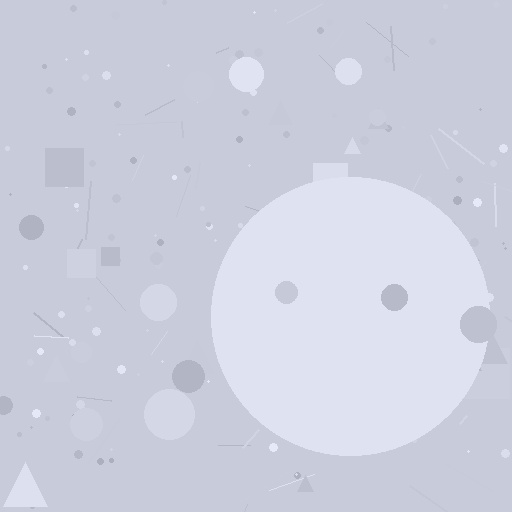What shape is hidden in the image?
A circle is hidden in the image.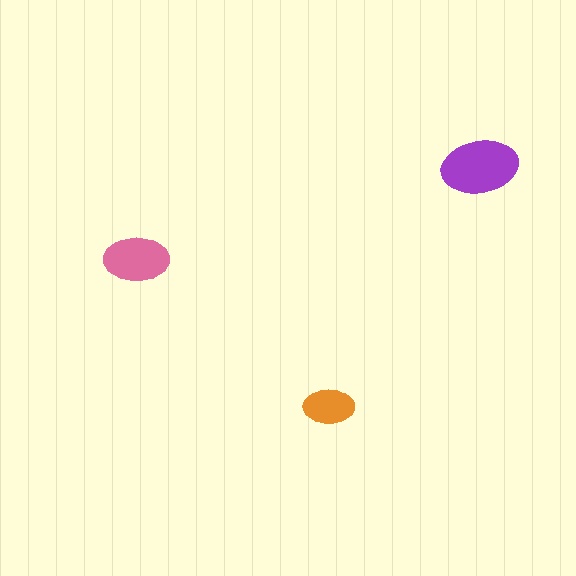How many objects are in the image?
There are 3 objects in the image.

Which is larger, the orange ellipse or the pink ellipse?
The pink one.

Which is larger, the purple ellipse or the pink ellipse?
The purple one.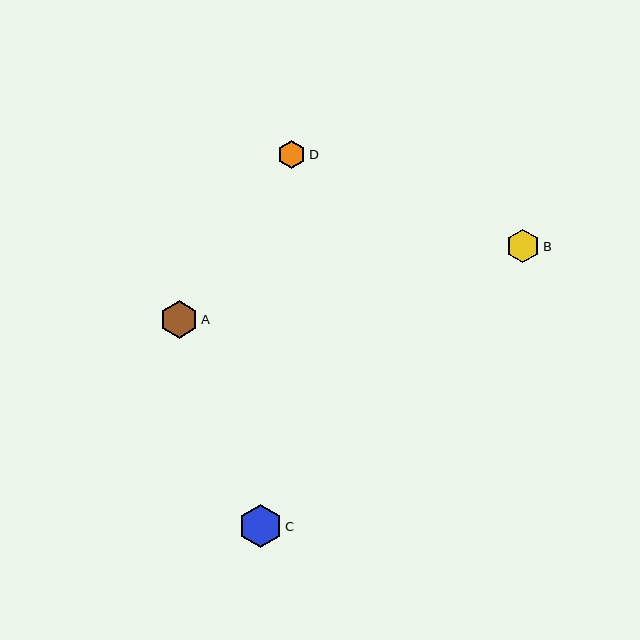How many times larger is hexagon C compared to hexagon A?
Hexagon C is approximately 1.2 times the size of hexagon A.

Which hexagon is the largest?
Hexagon C is the largest with a size of approximately 43 pixels.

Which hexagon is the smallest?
Hexagon D is the smallest with a size of approximately 28 pixels.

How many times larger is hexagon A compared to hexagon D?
Hexagon A is approximately 1.3 times the size of hexagon D.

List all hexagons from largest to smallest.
From largest to smallest: C, A, B, D.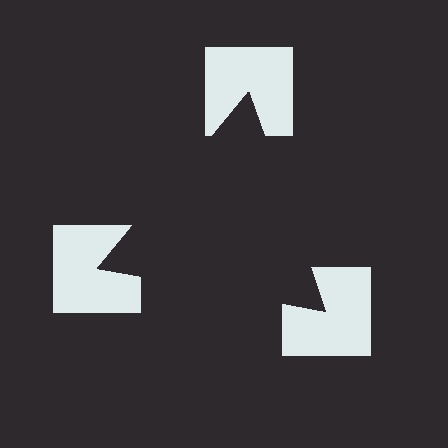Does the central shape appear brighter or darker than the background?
It typically appears slightly darker than the background, even though no actual brightness change is drawn.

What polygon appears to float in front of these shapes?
An illusory triangle — its edges are inferred from the aligned wedge cuts in the notched squares, not physically drawn.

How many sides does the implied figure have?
3 sides.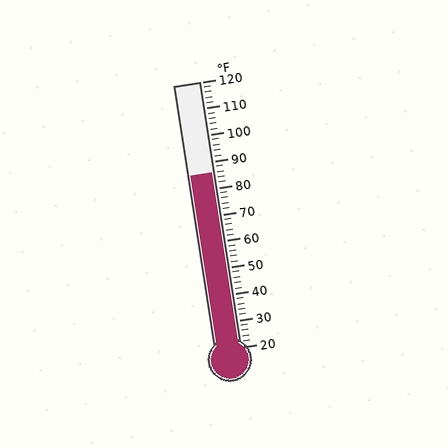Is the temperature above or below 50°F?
The temperature is above 50°F.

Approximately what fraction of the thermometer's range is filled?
The thermometer is filled to approximately 65% of its range.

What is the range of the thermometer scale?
The thermometer scale ranges from 20°F to 120°F.